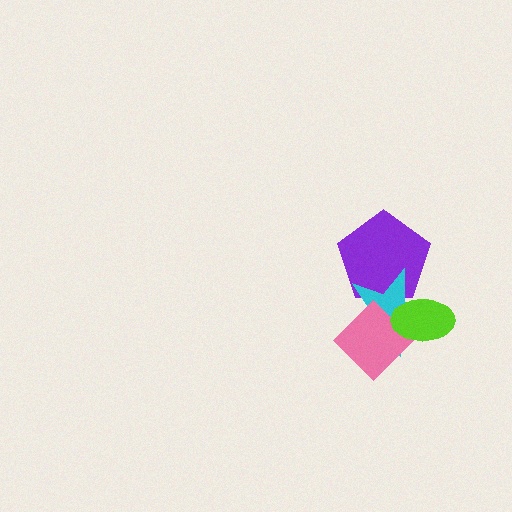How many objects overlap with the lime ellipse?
2 objects overlap with the lime ellipse.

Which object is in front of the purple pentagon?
The cyan star is in front of the purple pentagon.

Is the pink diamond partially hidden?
Yes, it is partially covered by another shape.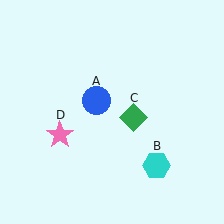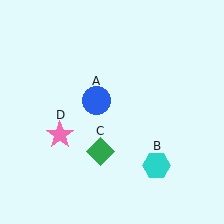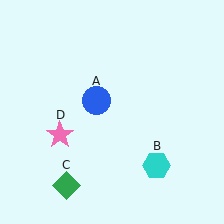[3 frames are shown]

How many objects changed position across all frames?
1 object changed position: green diamond (object C).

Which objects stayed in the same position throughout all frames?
Blue circle (object A) and cyan hexagon (object B) and pink star (object D) remained stationary.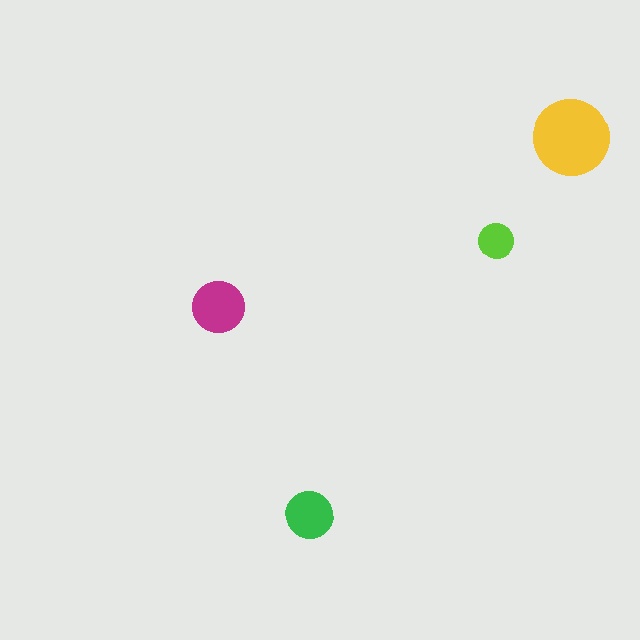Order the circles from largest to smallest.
the yellow one, the magenta one, the green one, the lime one.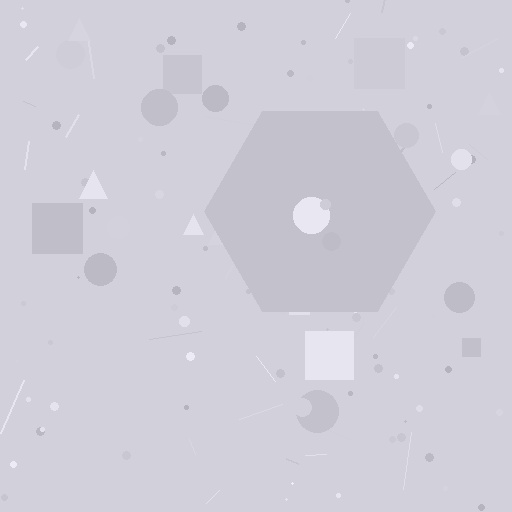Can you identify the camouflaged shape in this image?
The camouflaged shape is a hexagon.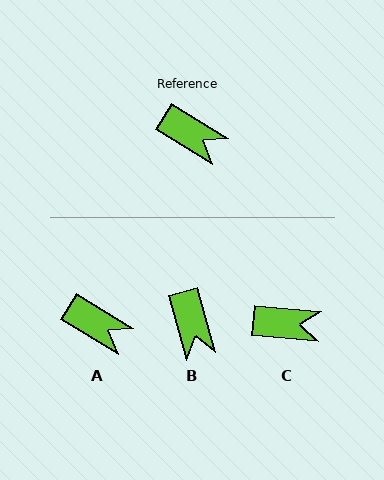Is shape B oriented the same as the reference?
No, it is off by about 43 degrees.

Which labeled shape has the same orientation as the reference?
A.